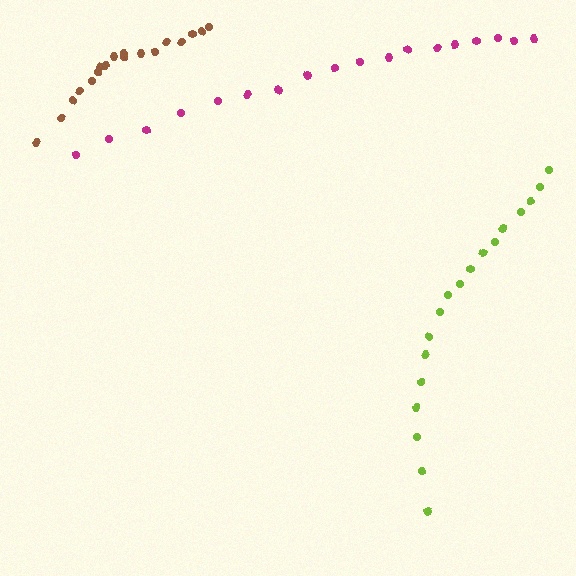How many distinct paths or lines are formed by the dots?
There are 3 distinct paths.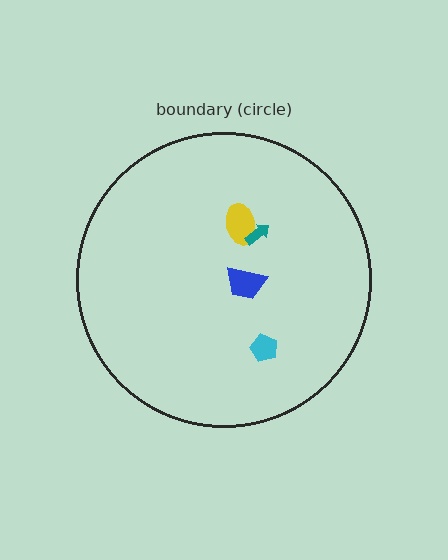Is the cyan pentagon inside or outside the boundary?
Inside.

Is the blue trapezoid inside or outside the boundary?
Inside.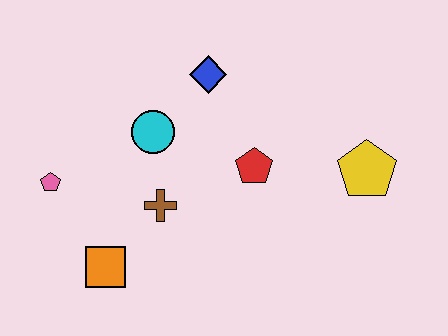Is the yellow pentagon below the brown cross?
No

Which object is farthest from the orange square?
The yellow pentagon is farthest from the orange square.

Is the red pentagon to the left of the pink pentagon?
No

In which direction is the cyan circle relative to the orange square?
The cyan circle is above the orange square.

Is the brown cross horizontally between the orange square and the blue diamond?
Yes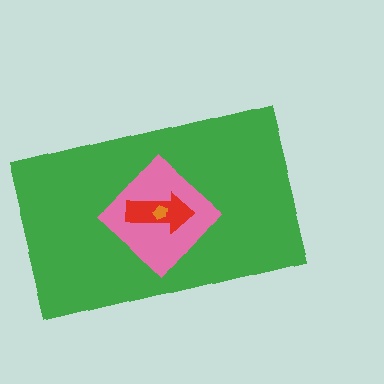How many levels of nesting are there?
4.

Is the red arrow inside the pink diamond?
Yes.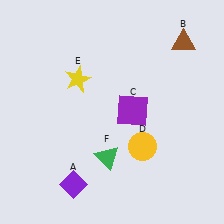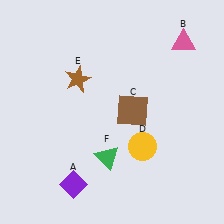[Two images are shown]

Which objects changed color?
B changed from brown to pink. C changed from purple to brown. E changed from yellow to brown.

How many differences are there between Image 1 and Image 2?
There are 3 differences between the two images.